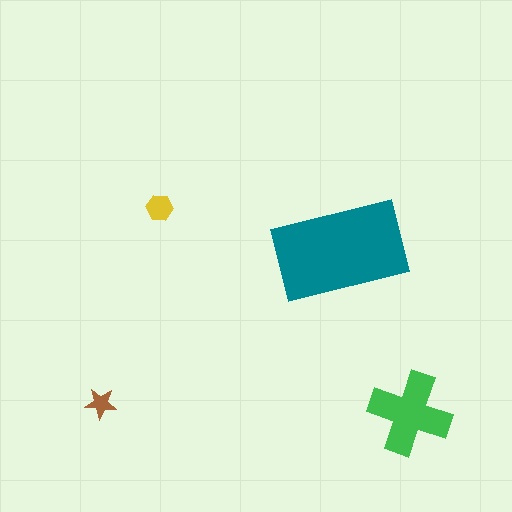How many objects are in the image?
There are 4 objects in the image.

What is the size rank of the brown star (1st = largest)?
4th.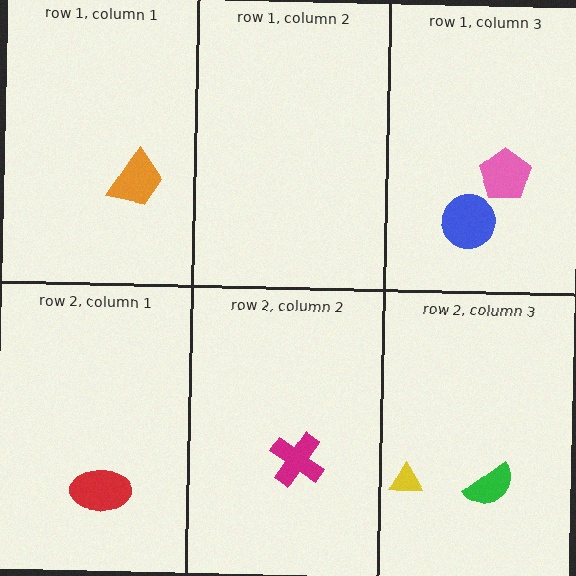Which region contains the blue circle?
The row 1, column 3 region.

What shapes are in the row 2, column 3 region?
The yellow triangle, the green semicircle.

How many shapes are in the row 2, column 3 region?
2.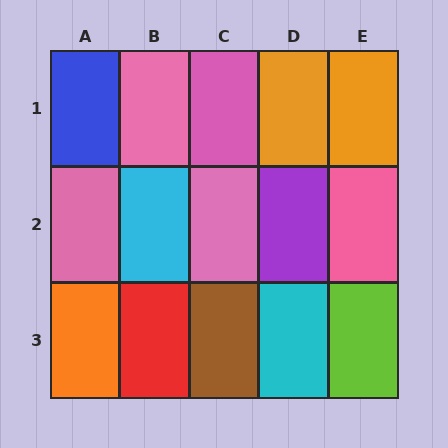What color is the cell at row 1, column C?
Pink.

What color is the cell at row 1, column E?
Orange.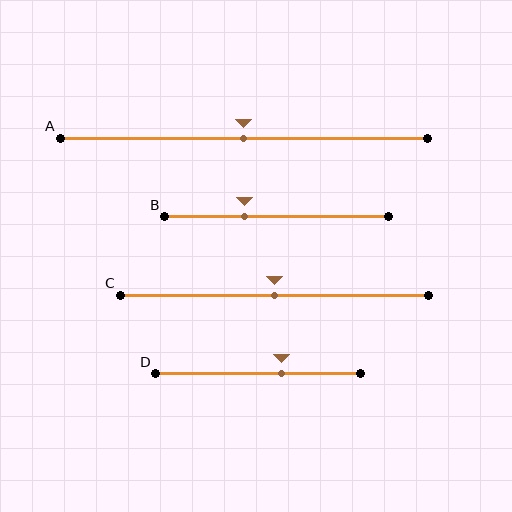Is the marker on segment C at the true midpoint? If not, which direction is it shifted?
Yes, the marker on segment C is at the true midpoint.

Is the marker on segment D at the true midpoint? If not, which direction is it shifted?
No, the marker on segment D is shifted to the right by about 11% of the segment length.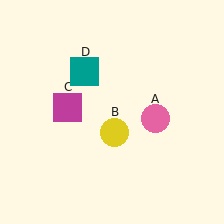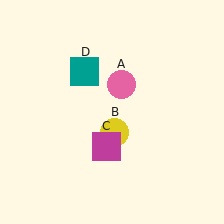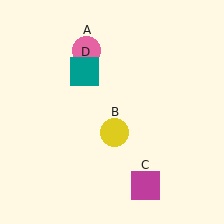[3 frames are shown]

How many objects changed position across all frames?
2 objects changed position: pink circle (object A), magenta square (object C).